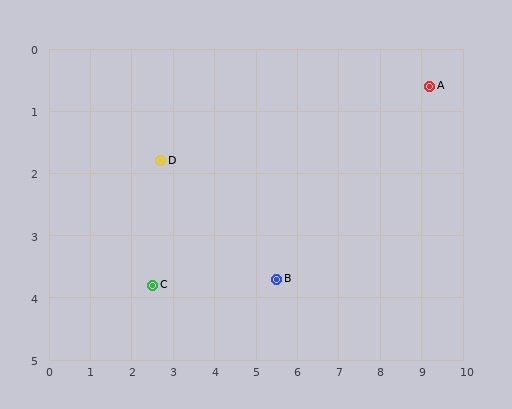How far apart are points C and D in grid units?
Points C and D are about 2.0 grid units apart.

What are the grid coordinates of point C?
Point C is at approximately (2.5, 3.8).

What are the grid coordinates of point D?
Point D is at approximately (2.7, 1.8).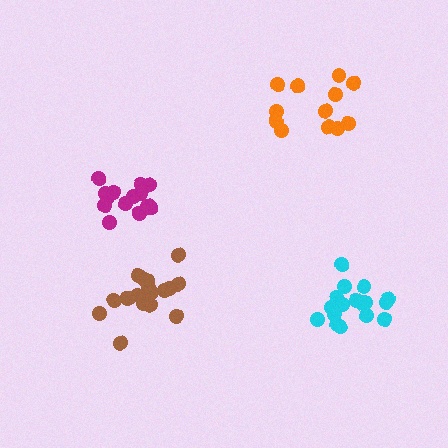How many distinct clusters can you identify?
There are 4 distinct clusters.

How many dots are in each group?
Group 1: 18 dots, Group 2: 15 dots, Group 3: 17 dots, Group 4: 12 dots (62 total).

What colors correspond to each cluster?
The clusters are colored: brown, magenta, cyan, orange.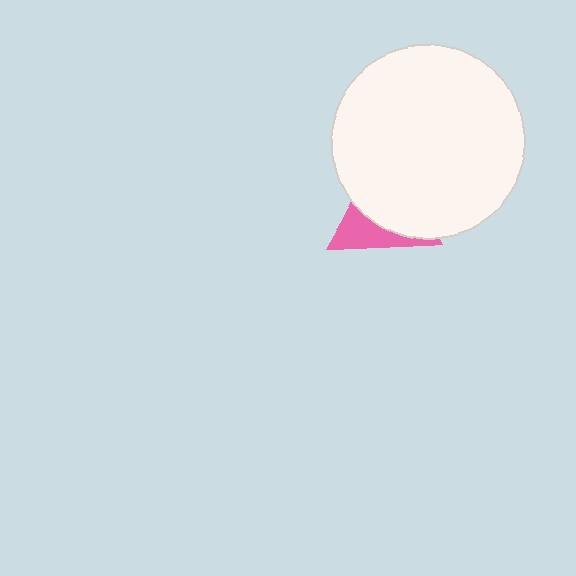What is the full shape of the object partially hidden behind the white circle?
The partially hidden object is a pink triangle.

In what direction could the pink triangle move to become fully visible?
The pink triangle could move toward the lower-left. That would shift it out from behind the white circle entirely.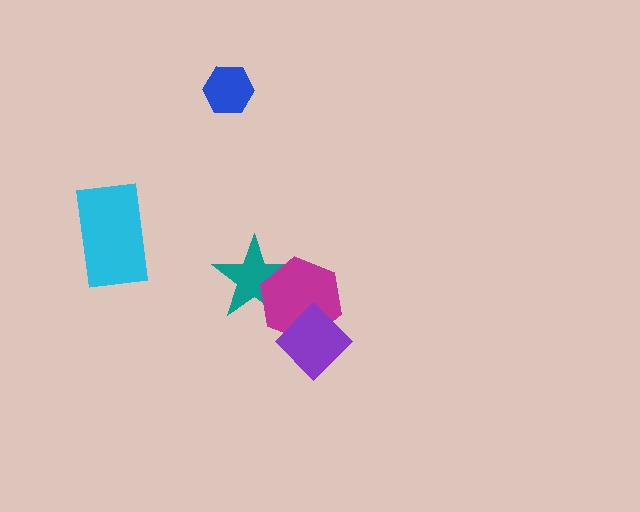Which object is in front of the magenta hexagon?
The purple diamond is in front of the magenta hexagon.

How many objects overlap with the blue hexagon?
0 objects overlap with the blue hexagon.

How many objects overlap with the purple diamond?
1 object overlaps with the purple diamond.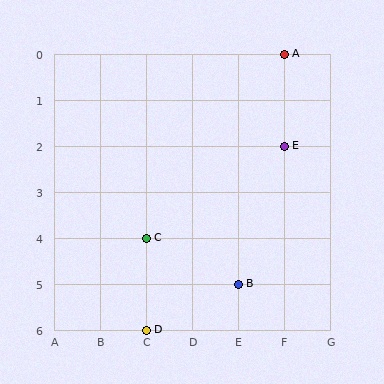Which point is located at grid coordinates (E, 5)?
Point B is at (E, 5).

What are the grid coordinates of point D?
Point D is at grid coordinates (C, 6).